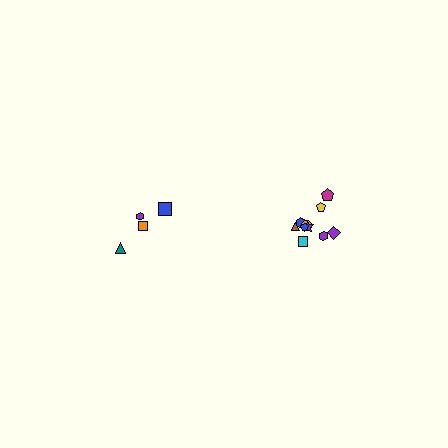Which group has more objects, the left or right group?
The right group.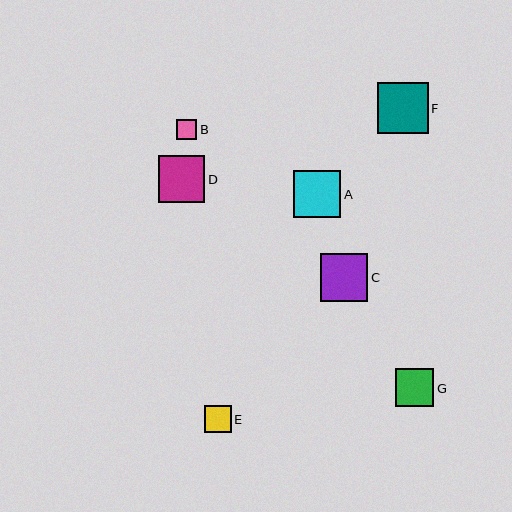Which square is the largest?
Square F is the largest with a size of approximately 51 pixels.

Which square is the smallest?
Square B is the smallest with a size of approximately 21 pixels.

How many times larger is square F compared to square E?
Square F is approximately 1.9 times the size of square E.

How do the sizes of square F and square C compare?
Square F and square C are approximately the same size.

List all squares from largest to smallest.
From largest to smallest: F, C, A, D, G, E, B.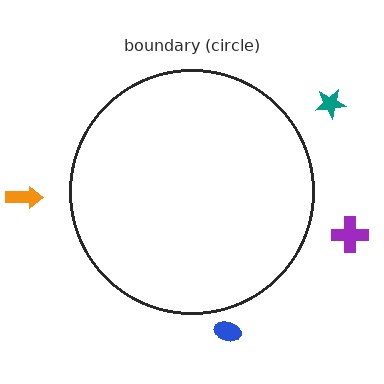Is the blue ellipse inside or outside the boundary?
Outside.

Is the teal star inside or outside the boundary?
Outside.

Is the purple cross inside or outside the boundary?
Outside.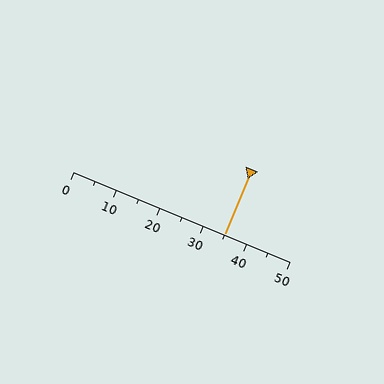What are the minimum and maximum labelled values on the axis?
The axis runs from 0 to 50.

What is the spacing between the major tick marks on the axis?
The major ticks are spaced 10 apart.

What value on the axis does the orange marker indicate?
The marker indicates approximately 35.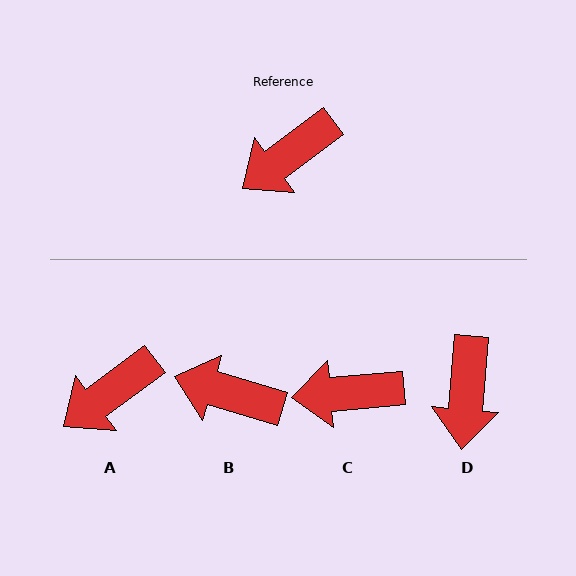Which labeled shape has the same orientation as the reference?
A.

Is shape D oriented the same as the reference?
No, it is off by about 49 degrees.